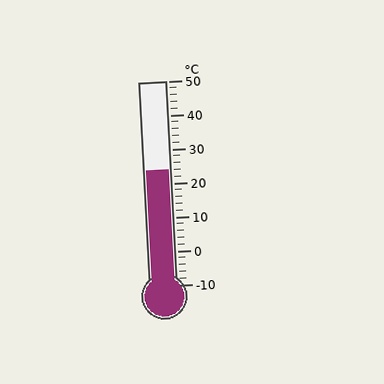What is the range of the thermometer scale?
The thermometer scale ranges from -10°C to 50°C.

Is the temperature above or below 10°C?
The temperature is above 10°C.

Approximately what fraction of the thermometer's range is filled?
The thermometer is filled to approximately 55% of its range.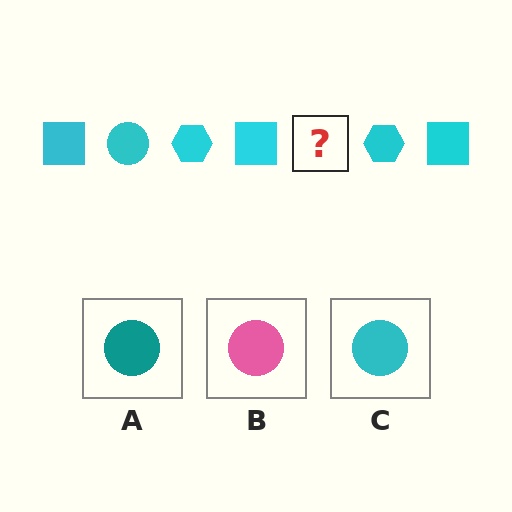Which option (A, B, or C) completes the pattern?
C.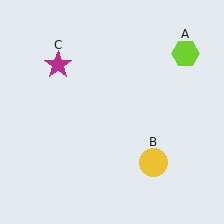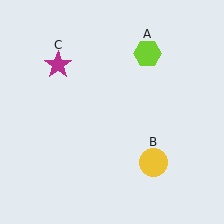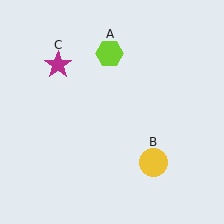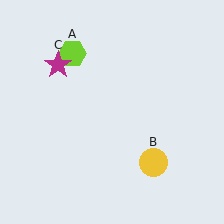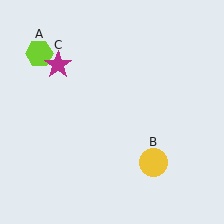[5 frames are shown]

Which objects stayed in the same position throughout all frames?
Yellow circle (object B) and magenta star (object C) remained stationary.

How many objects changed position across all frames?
1 object changed position: lime hexagon (object A).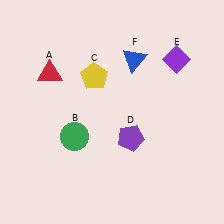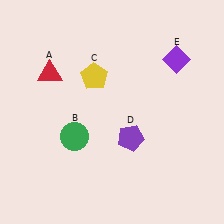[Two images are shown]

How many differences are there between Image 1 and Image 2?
There is 1 difference between the two images.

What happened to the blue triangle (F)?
The blue triangle (F) was removed in Image 2. It was in the top-right area of Image 1.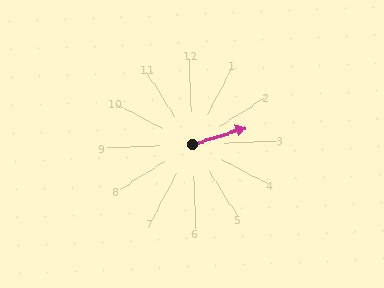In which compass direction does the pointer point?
East.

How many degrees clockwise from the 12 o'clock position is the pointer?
Approximately 75 degrees.